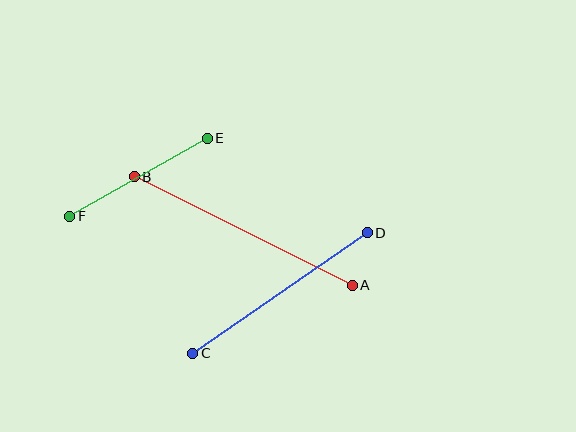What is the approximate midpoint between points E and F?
The midpoint is at approximately (138, 177) pixels.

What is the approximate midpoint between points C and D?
The midpoint is at approximately (280, 293) pixels.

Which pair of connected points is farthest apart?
Points A and B are farthest apart.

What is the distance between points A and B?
The distance is approximately 243 pixels.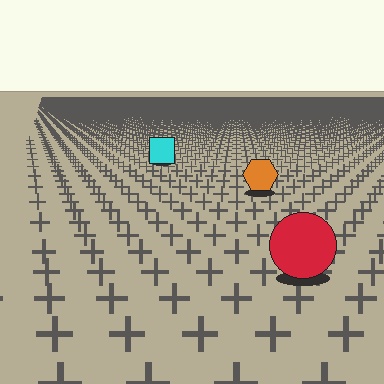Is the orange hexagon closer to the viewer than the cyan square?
Yes. The orange hexagon is closer — you can tell from the texture gradient: the ground texture is coarser near it.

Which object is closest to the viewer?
The red circle is closest. The texture marks near it are larger and more spread out.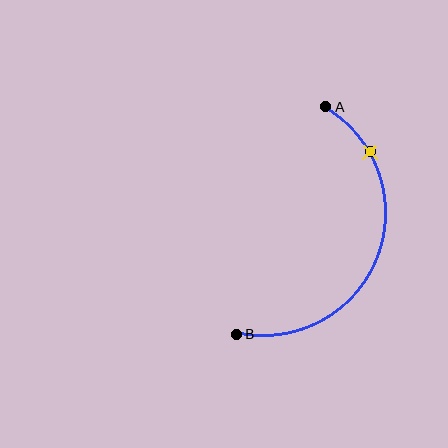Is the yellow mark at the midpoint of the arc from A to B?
No. The yellow mark lies on the arc but is closer to endpoint A. The arc midpoint would be at the point on the curve equidistant along the arc from both A and B.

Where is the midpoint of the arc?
The arc midpoint is the point on the curve farthest from the straight line joining A and B. It sits to the right of that line.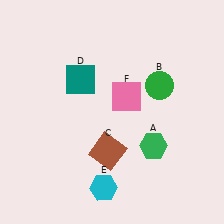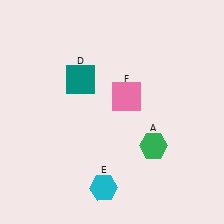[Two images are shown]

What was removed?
The brown square (C), the green circle (B) were removed in Image 2.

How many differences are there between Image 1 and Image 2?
There are 2 differences between the two images.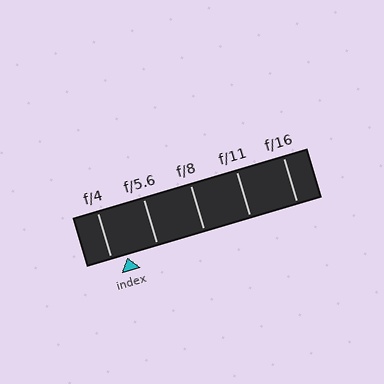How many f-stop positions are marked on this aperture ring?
There are 5 f-stop positions marked.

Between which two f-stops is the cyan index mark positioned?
The index mark is between f/4 and f/5.6.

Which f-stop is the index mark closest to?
The index mark is closest to f/4.